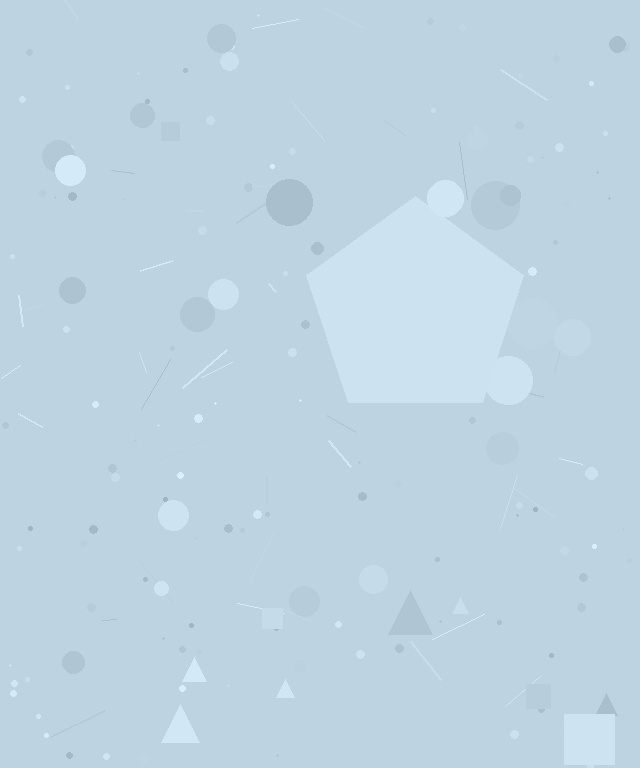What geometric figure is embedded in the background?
A pentagon is embedded in the background.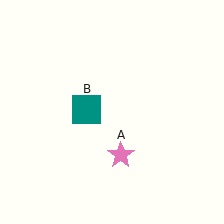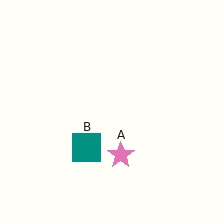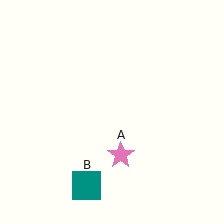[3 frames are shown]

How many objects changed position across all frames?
1 object changed position: teal square (object B).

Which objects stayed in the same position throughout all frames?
Pink star (object A) remained stationary.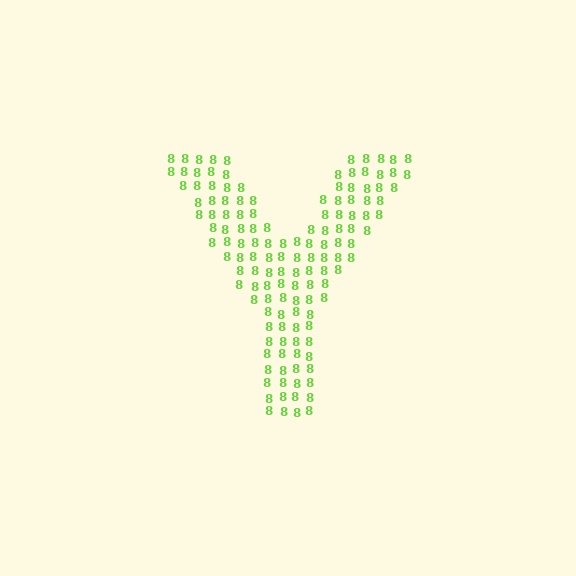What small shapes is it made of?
It is made of small digit 8's.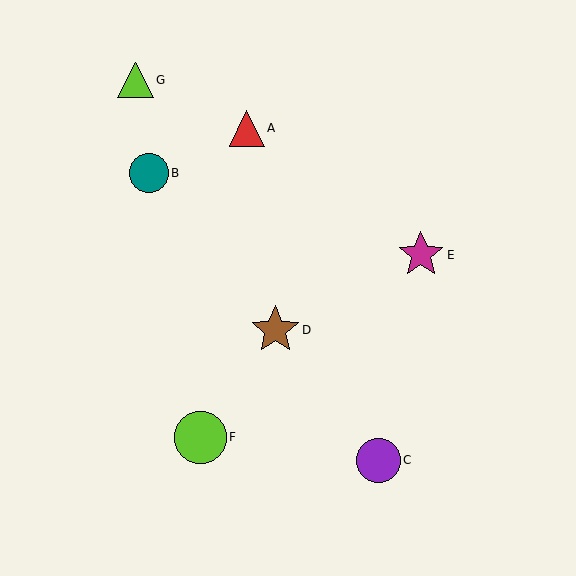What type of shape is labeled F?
Shape F is a lime circle.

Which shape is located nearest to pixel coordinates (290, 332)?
The brown star (labeled D) at (275, 330) is nearest to that location.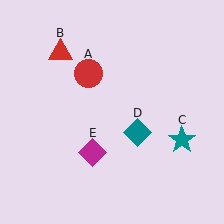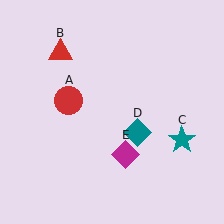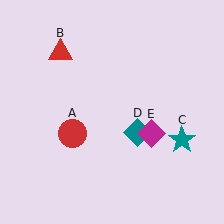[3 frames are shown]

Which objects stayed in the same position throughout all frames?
Red triangle (object B) and teal star (object C) and teal diamond (object D) remained stationary.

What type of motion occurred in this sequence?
The red circle (object A), magenta diamond (object E) rotated counterclockwise around the center of the scene.